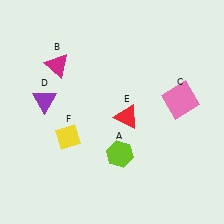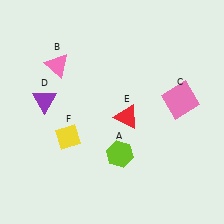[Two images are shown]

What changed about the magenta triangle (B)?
In Image 1, B is magenta. In Image 2, it changed to pink.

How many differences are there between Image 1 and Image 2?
There is 1 difference between the two images.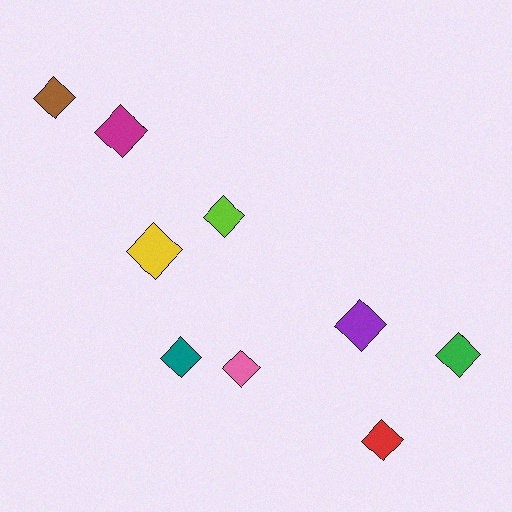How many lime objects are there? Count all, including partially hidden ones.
There is 1 lime object.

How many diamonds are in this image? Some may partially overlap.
There are 9 diamonds.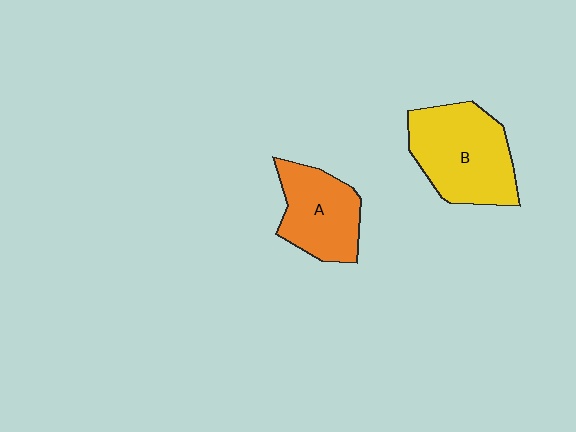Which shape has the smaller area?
Shape A (orange).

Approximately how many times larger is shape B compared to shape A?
Approximately 1.3 times.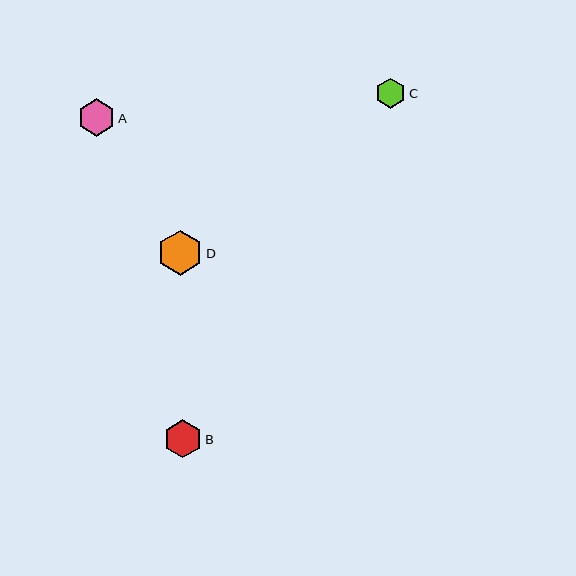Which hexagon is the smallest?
Hexagon C is the smallest with a size of approximately 30 pixels.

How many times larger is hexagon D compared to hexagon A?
Hexagon D is approximately 1.2 times the size of hexagon A.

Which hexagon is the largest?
Hexagon D is the largest with a size of approximately 45 pixels.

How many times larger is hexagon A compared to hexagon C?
Hexagon A is approximately 1.2 times the size of hexagon C.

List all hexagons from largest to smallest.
From largest to smallest: D, B, A, C.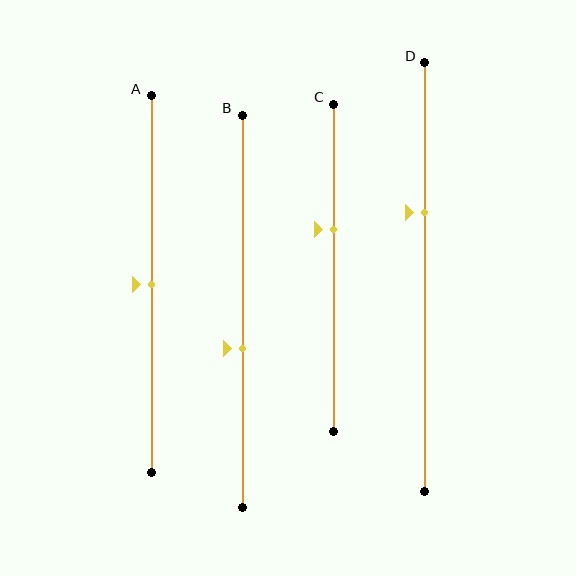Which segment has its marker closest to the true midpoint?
Segment A has its marker closest to the true midpoint.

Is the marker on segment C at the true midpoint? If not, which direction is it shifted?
No, the marker on segment C is shifted upward by about 12% of the segment length.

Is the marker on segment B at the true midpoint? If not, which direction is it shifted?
No, the marker on segment B is shifted downward by about 10% of the segment length.